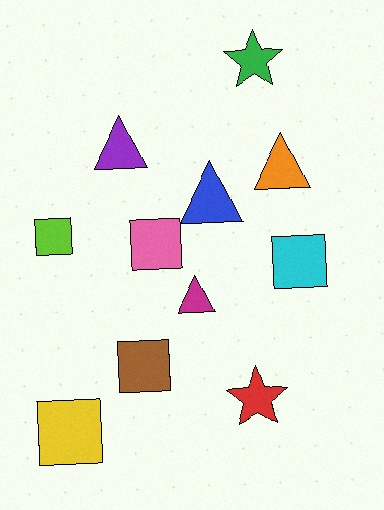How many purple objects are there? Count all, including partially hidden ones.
There is 1 purple object.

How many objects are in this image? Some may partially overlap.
There are 11 objects.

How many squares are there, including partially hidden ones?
There are 5 squares.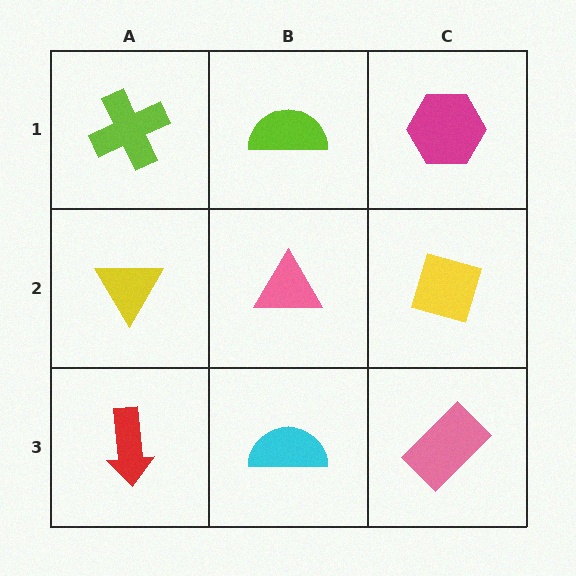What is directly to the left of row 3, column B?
A red arrow.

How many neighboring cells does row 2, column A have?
3.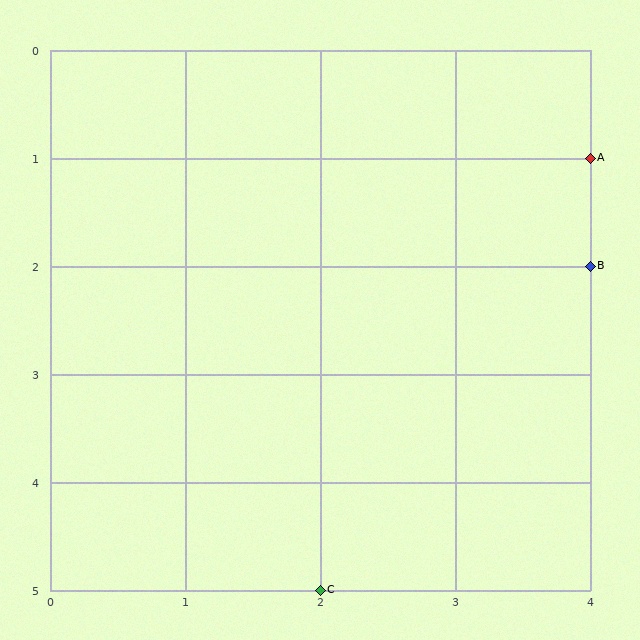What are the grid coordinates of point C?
Point C is at grid coordinates (2, 5).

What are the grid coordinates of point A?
Point A is at grid coordinates (4, 1).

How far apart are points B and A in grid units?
Points B and A are 1 row apart.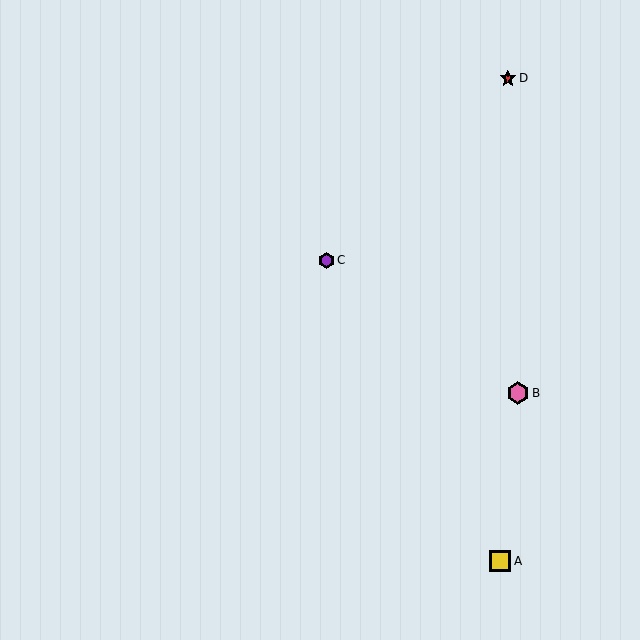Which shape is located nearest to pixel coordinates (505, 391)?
The pink hexagon (labeled B) at (518, 393) is nearest to that location.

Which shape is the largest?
The pink hexagon (labeled B) is the largest.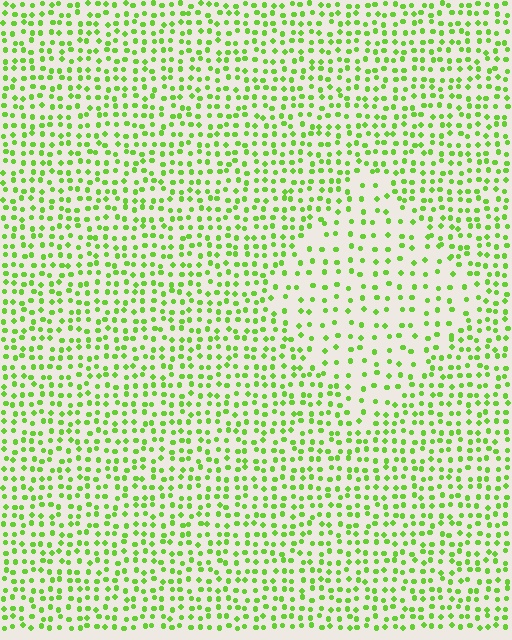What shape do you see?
I see a diamond.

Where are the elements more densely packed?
The elements are more densely packed outside the diamond boundary.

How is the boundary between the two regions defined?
The boundary is defined by a change in element density (approximately 1.9x ratio). All elements are the same color, size, and shape.